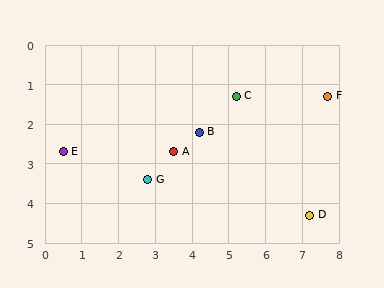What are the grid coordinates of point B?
Point B is at approximately (4.2, 2.2).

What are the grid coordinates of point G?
Point G is at approximately (2.8, 3.4).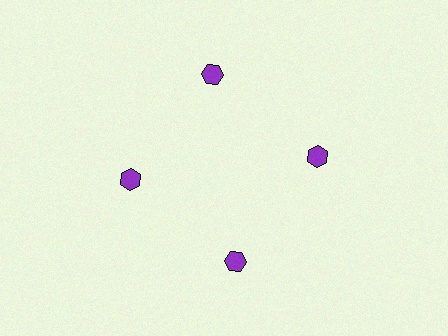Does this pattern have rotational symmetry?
Yes, this pattern has 4-fold rotational symmetry. It looks the same after rotating 90 degrees around the center.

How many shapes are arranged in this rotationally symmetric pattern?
There are 4 shapes, arranged in 4 groups of 1.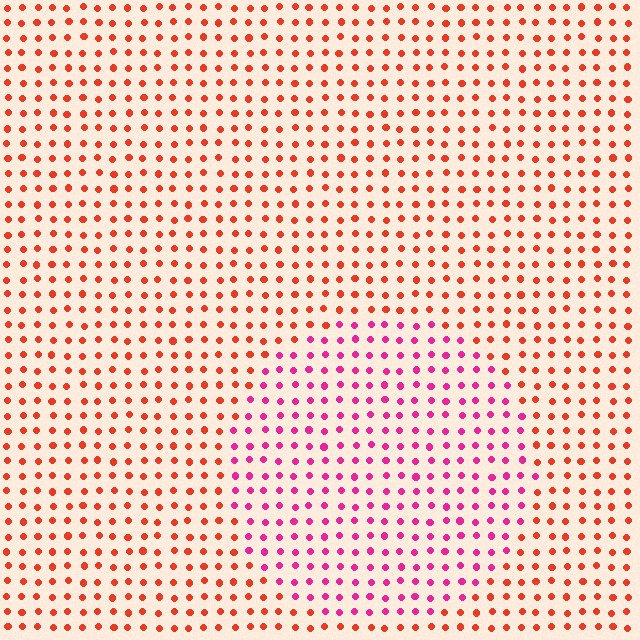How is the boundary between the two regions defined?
The boundary is defined purely by a slight shift in hue (about 43 degrees). Spacing, size, and orientation are identical on both sides.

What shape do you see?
I see a circle.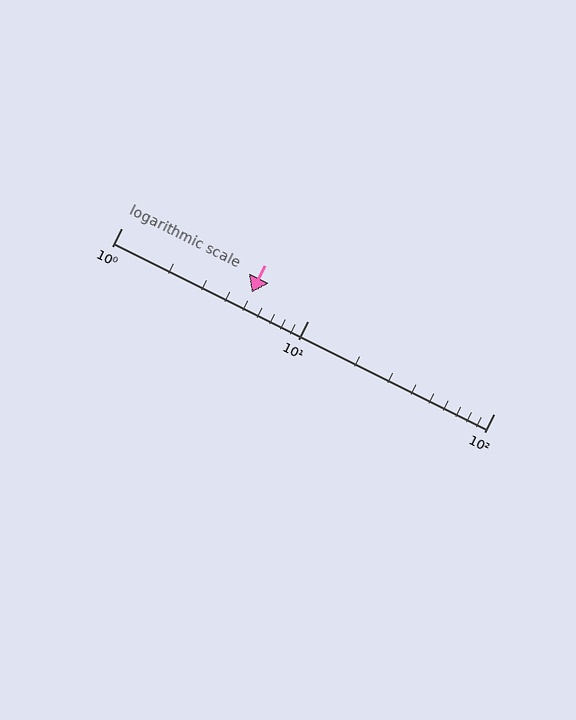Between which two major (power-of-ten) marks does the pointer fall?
The pointer is between 1 and 10.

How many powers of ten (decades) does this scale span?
The scale spans 2 decades, from 1 to 100.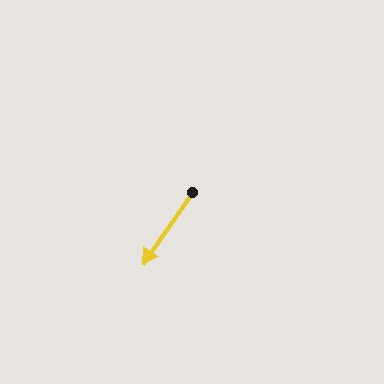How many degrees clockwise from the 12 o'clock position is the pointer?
Approximately 215 degrees.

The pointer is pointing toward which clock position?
Roughly 7 o'clock.